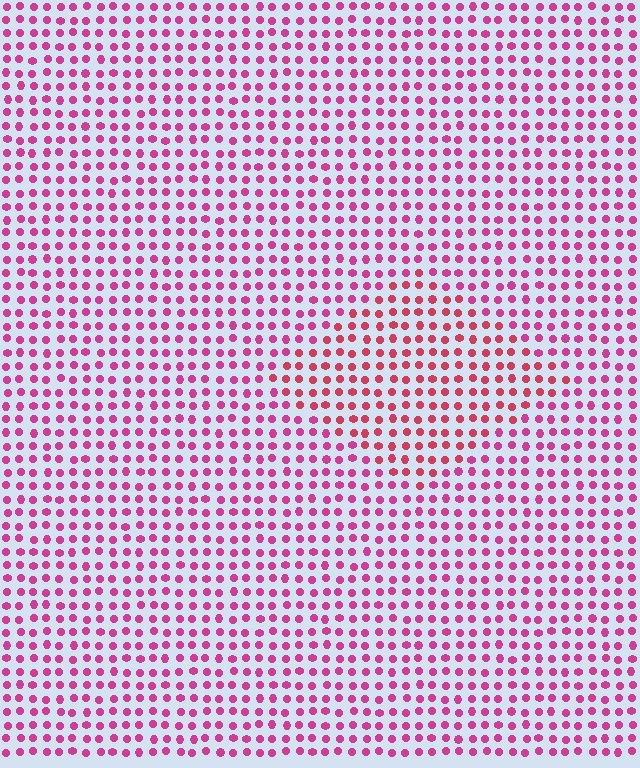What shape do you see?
I see a diamond.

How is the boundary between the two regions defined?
The boundary is defined purely by a slight shift in hue (about 24 degrees). Spacing, size, and orientation are identical on both sides.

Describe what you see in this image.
The image is filled with small magenta elements in a uniform arrangement. A diamond-shaped region is visible where the elements are tinted to a slightly different hue, forming a subtle color boundary.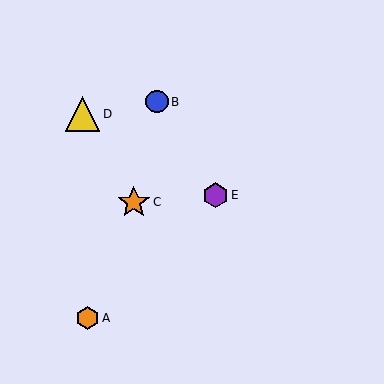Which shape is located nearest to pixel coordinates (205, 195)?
The purple hexagon (labeled E) at (216, 195) is nearest to that location.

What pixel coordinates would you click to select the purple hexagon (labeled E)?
Click at (216, 195) to select the purple hexagon E.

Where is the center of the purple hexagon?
The center of the purple hexagon is at (216, 195).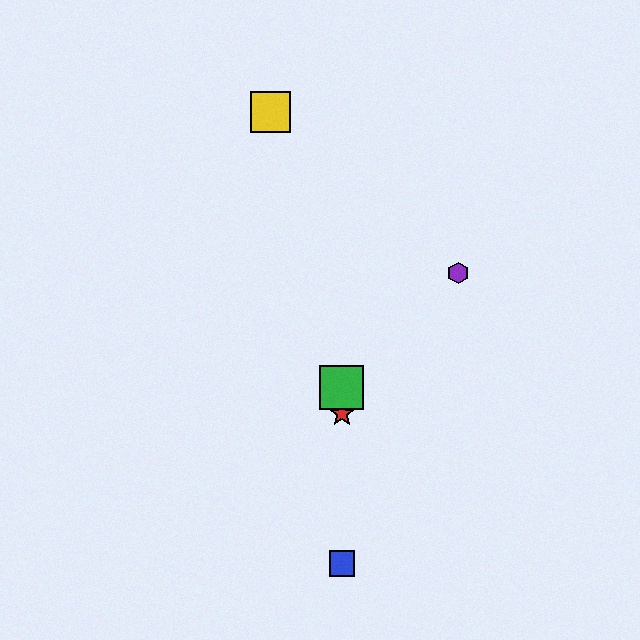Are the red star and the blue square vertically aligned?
Yes, both are at x≈342.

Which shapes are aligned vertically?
The red star, the blue square, the green square are aligned vertically.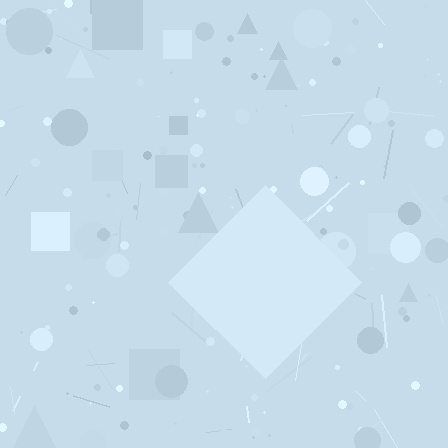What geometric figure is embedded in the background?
A diamond is embedded in the background.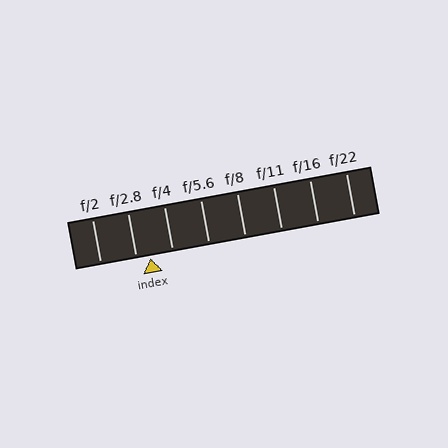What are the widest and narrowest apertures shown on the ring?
The widest aperture shown is f/2 and the narrowest is f/22.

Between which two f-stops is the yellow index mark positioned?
The index mark is between f/2.8 and f/4.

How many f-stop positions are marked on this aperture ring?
There are 8 f-stop positions marked.